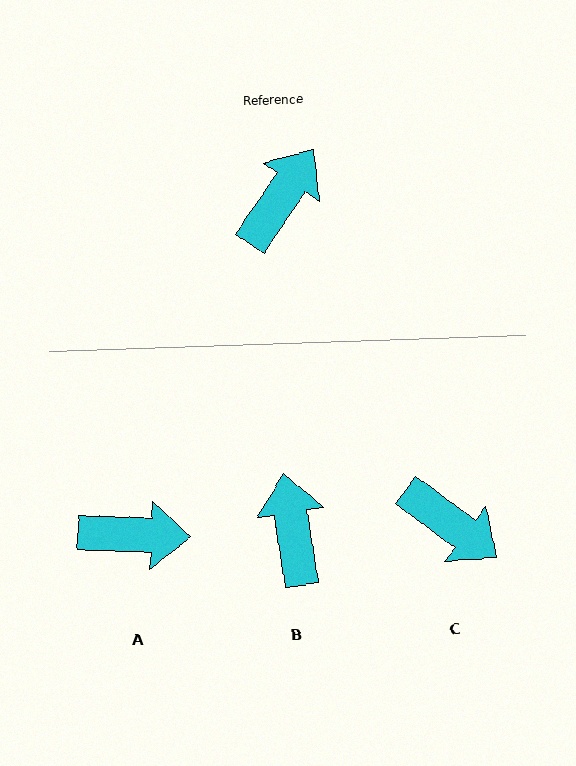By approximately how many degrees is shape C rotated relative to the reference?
Approximately 92 degrees clockwise.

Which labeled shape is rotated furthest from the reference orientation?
C, about 92 degrees away.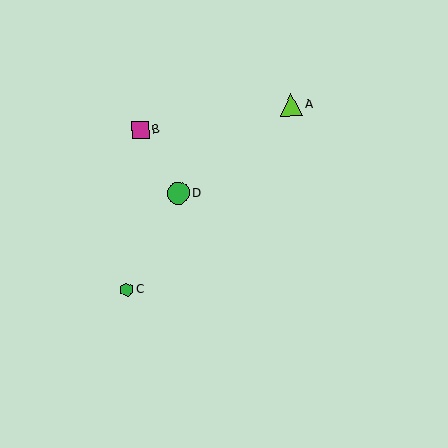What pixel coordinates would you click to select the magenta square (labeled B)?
Click at (140, 130) to select the magenta square B.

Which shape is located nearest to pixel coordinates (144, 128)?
The magenta square (labeled B) at (140, 130) is nearest to that location.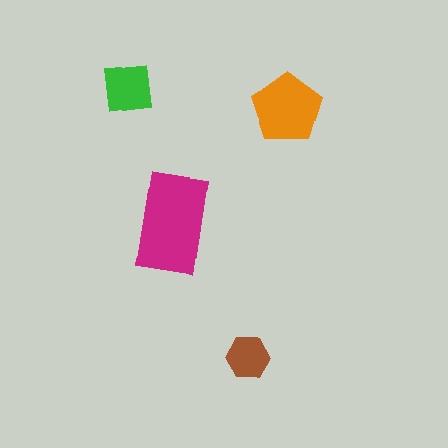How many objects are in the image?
There are 4 objects in the image.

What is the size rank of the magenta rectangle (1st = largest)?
1st.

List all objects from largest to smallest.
The magenta rectangle, the orange pentagon, the green square, the brown hexagon.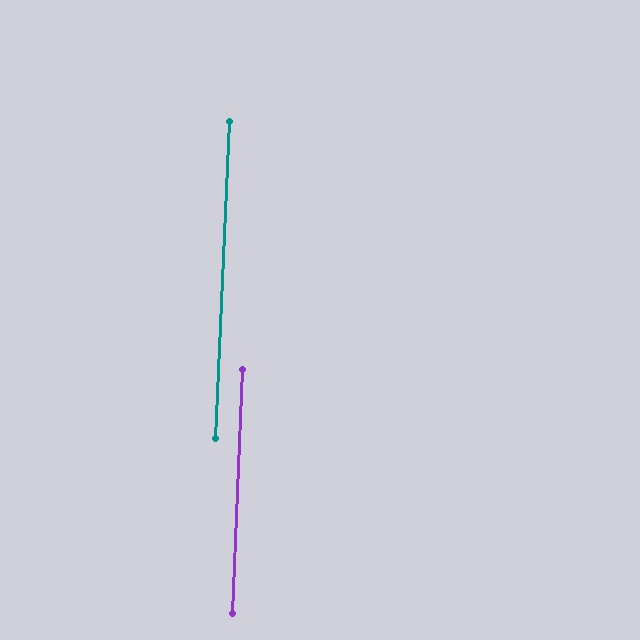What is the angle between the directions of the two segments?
Approximately 0 degrees.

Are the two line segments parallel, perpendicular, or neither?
Parallel — their directions differ by only 0.2°.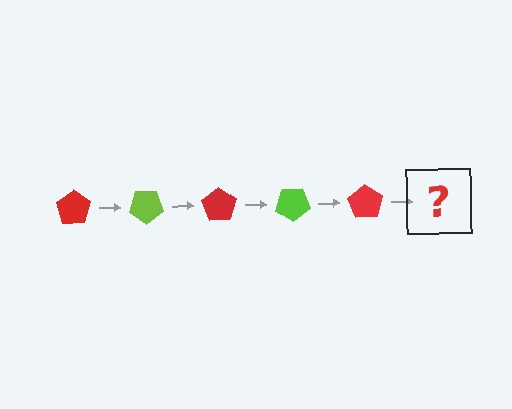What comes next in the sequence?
The next element should be a lime pentagon, rotated 175 degrees from the start.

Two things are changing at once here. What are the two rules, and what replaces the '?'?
The two rules are that it rotates 35 degrees each step and the color cycles through red and lime. The '?' should be a lime pentagon, rotated 175 degrees from the start.